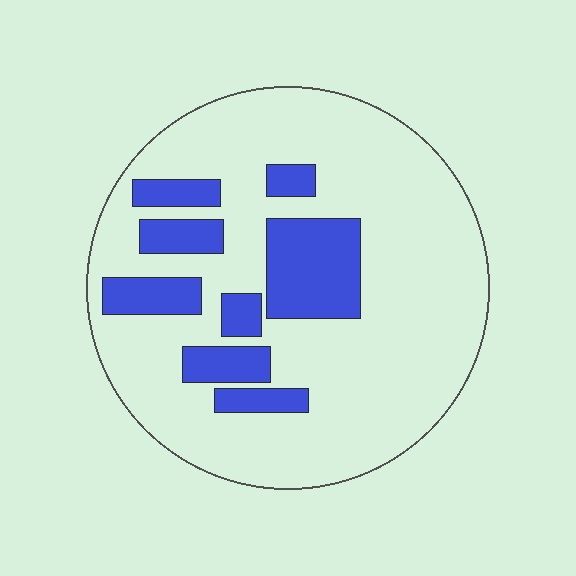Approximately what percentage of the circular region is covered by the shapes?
Approximately 20%.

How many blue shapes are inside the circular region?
8.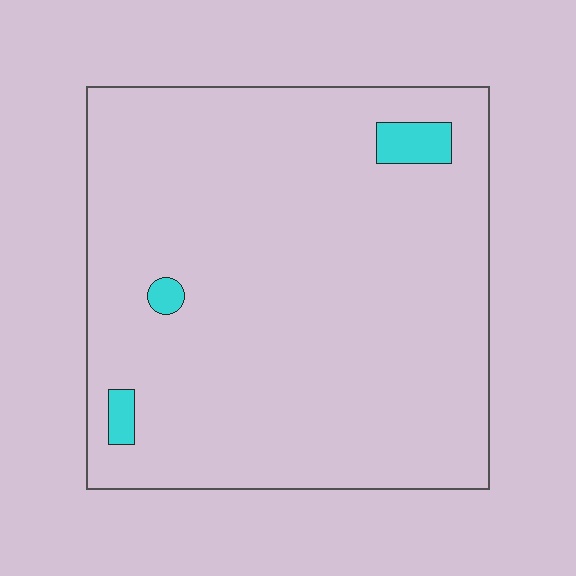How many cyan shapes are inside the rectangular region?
3.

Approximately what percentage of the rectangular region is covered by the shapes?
Approximately 5%.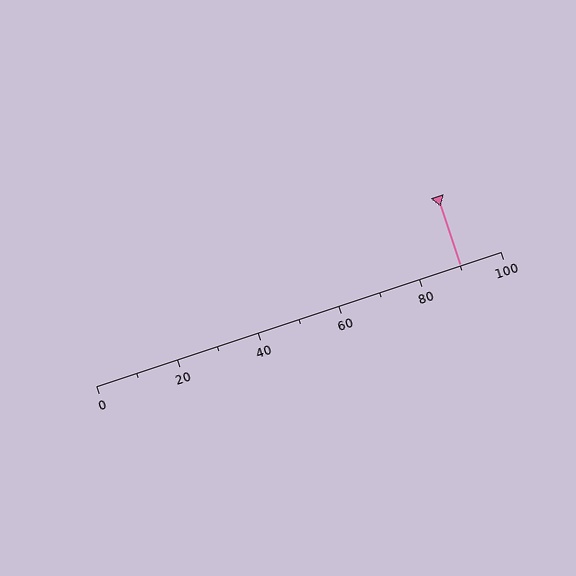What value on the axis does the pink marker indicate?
The marker indicates approximately 90.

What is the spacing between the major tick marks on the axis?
The major ticks are spaced 20 apart.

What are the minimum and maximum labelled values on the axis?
The axis runs from 0 to 100.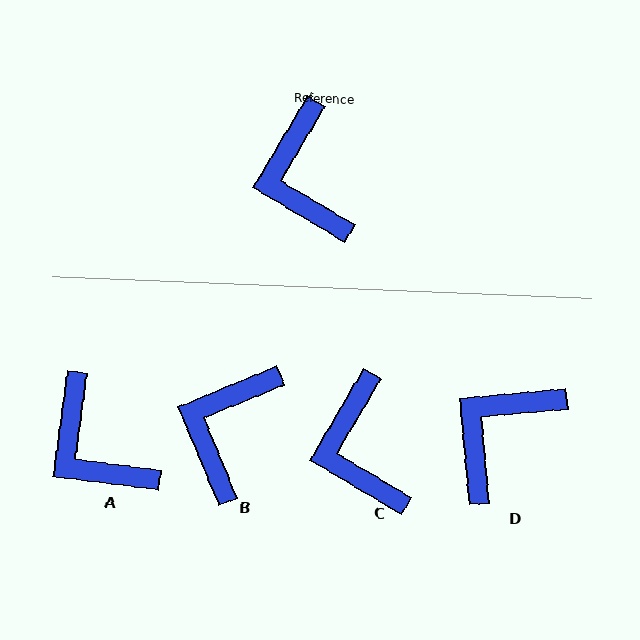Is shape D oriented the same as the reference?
No, it is off by about 54 degrees.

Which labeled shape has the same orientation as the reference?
C.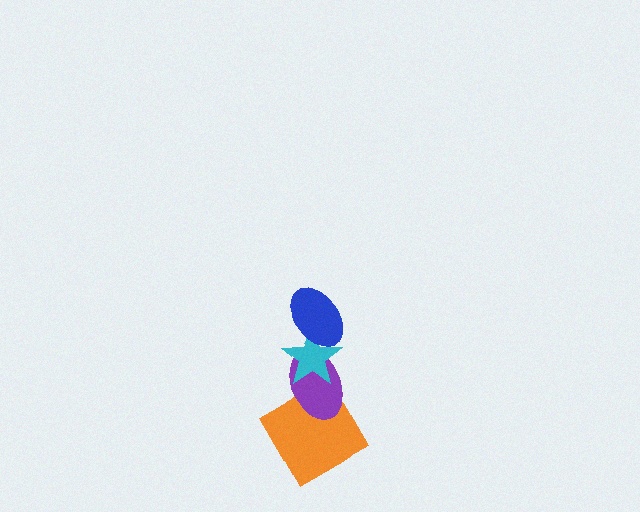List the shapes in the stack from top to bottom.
From top to bottom: the blue ellipse, the cyan star, the purple ellipse, the orange diamond.